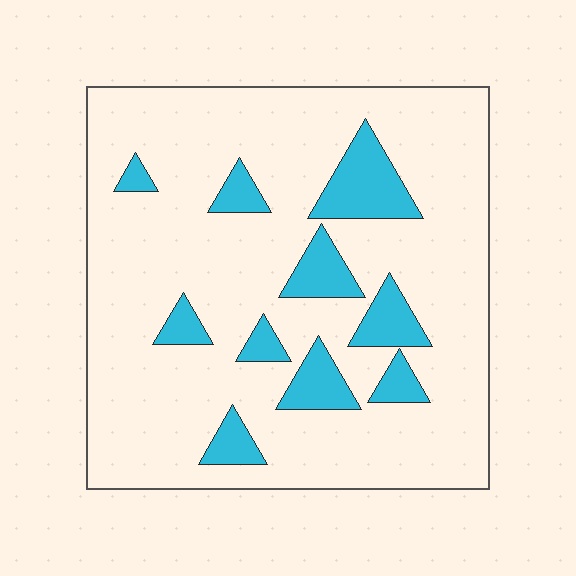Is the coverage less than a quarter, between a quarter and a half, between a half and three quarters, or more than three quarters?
Less than a quarter.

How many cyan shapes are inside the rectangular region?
10.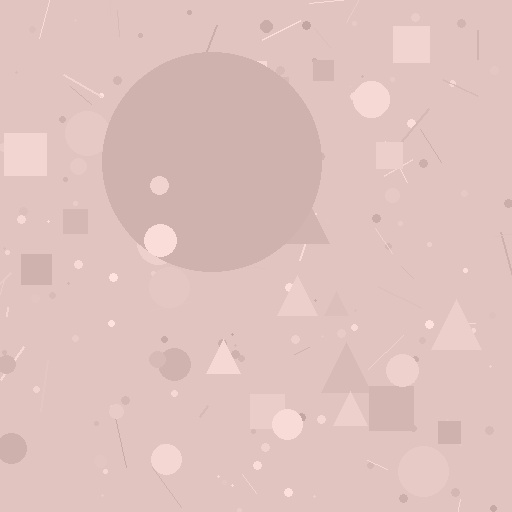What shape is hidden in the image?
A circle is hidden in the image.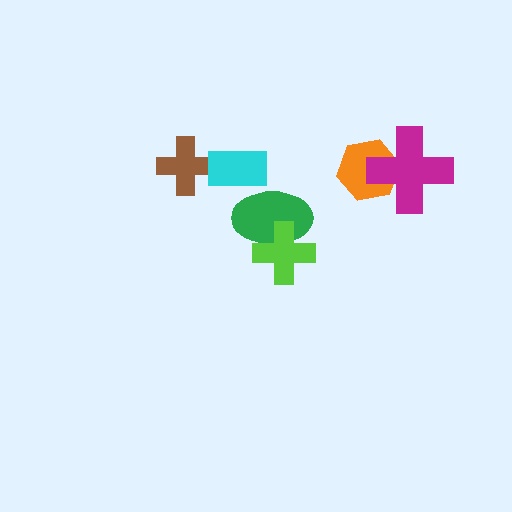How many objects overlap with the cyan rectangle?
2 objects overlap with the cyan rectangle.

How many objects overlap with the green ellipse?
2 objects overlap with the green ellipse.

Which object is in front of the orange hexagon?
The magenta cross is in front of the orange hexagon.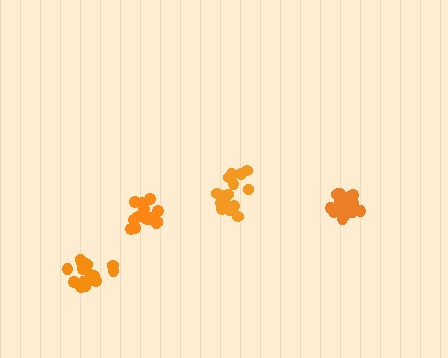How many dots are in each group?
Group 1: 15 dots, Group 2: 18 dots, Group 3: 17 dots, Group 4: 18 dots (68 total).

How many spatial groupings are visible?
There are 4 spatial groupings.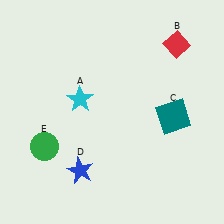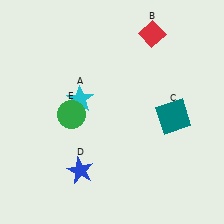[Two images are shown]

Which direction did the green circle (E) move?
The green circle (E) moved up.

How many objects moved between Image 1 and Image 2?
2 objects moved between the two images.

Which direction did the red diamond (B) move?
The red diamond (B) moved left.